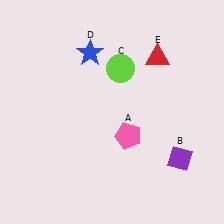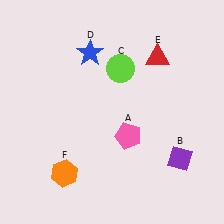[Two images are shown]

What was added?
An orange hexagon (F) was added in Image 2.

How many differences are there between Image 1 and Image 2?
There is 1 difference between the two images.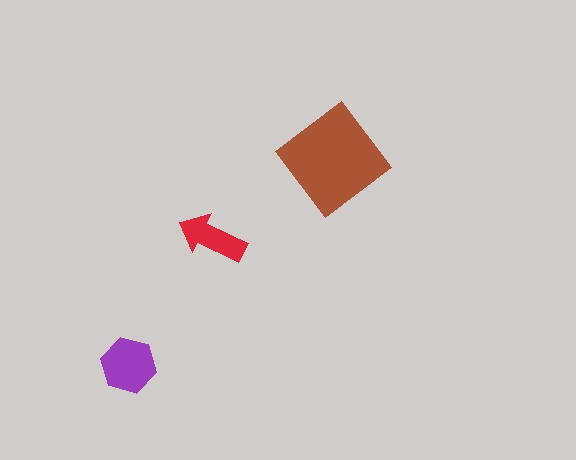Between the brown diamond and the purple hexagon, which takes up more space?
The brown diamond.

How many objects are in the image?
There are 3 objects in the image.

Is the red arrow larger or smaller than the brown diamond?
Smaller.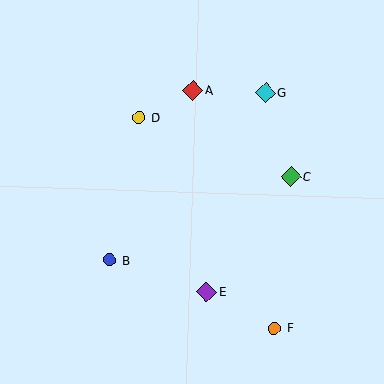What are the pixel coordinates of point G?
Point G is at (265, 92).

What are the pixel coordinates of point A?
Point A is at (193, 90).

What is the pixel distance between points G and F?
The distance between G and F is 236 pixels.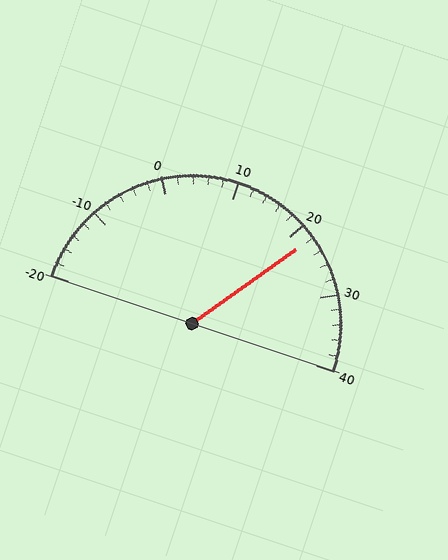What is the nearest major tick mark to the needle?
The nearest major tick mark is 20.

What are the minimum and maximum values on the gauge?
The gauge ranges from -20 to 40.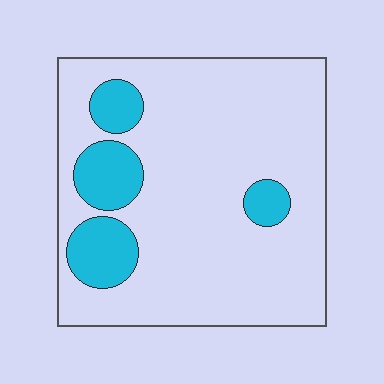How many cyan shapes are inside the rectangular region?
4.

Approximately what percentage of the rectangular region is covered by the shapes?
Approximately 15%.